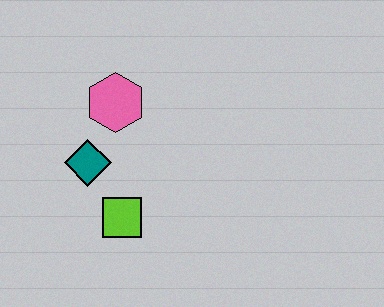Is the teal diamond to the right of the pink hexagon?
No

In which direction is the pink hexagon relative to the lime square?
The pink hexagon is above the lime square.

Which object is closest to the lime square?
The teal diamond is closest to the lime square.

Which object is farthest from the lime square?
The pink hexagon is farthest from the lime square.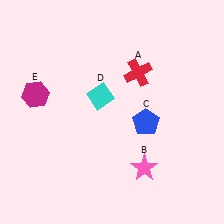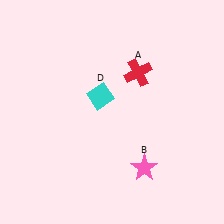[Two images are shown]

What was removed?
The blue pentagon (C), the magenta hexagon (E) were removed in Image 2.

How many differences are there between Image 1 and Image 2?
There are 2 differences between the two images.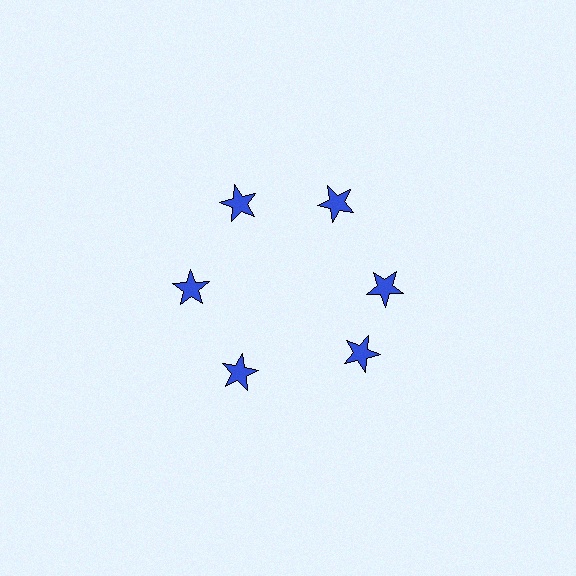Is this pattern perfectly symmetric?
No. The 6 blue stars are arranged in a ring, but one element near the 5 o'clock position is rotated out of alignment along the ring, breaking the 6-fold rotational symmetry.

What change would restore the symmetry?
The symmetry would be restored by rotating it back into even spacing with its neighbors so that all 6 stars sit at equal angles and equal distance from the center.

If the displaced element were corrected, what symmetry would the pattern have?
It would have 6-fold rotational symmetry — the pattern would map onto itself every 60 degrees.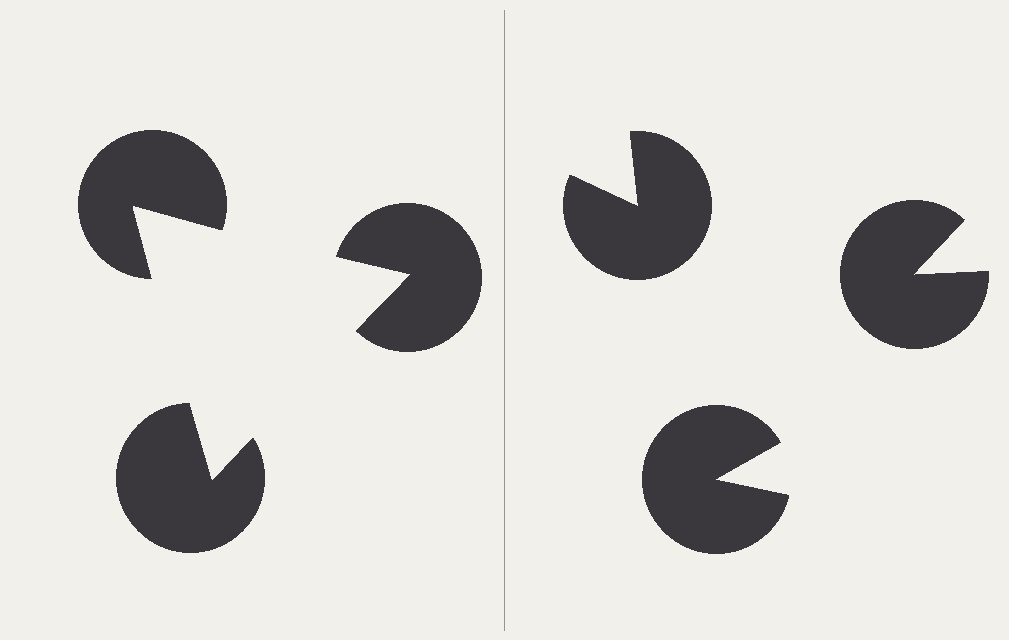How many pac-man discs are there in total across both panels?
6 — 3 on each side.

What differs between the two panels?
The pac-man discs are positioned identically on both sides; only the wedge orientations differ. On the left they align to a triangle; on the right they are misaligned.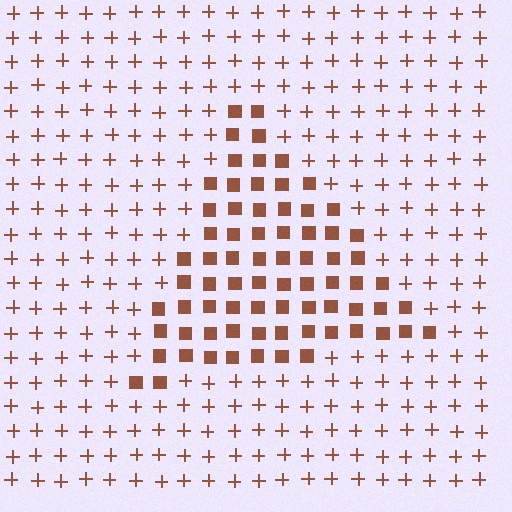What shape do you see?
I see a triangle.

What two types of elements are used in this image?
The image uses squares inside the triangle region and plus signs outside it.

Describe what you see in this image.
The image is filled with small brown elements arranged in a uniform grid. A triangle-shaped region contains squares, while the surrounding area contains plus signs. The boundary is defined purely by the change in element shape.